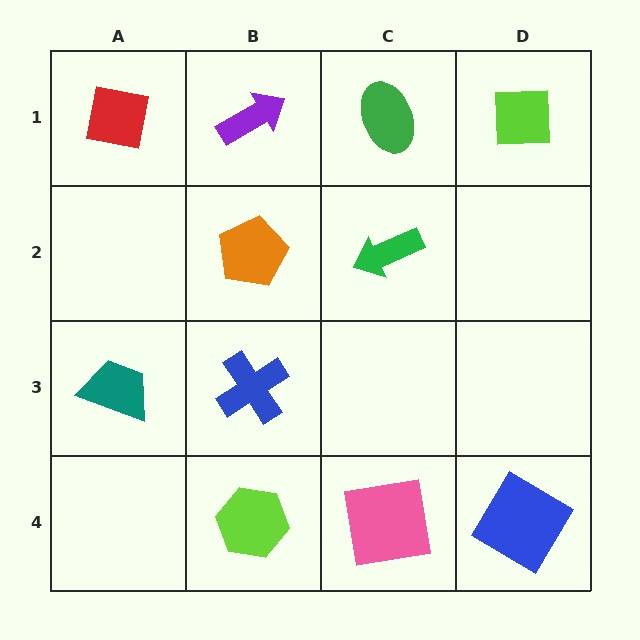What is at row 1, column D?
A lime square.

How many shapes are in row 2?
2 shapes.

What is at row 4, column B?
A lime hexagon.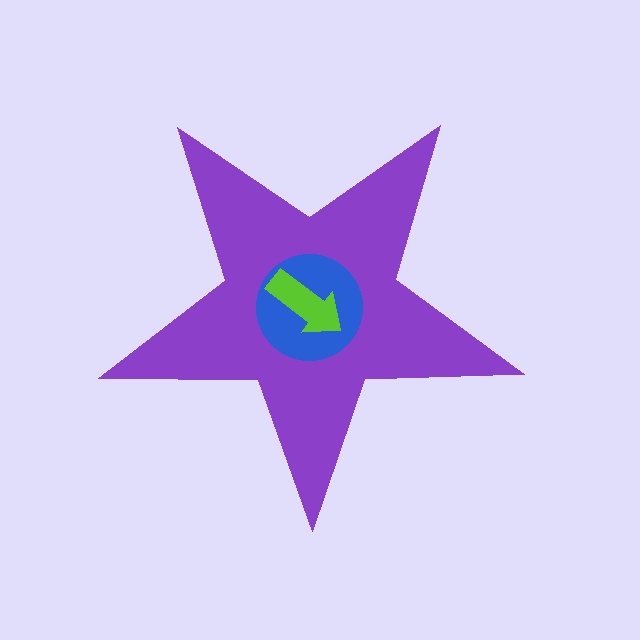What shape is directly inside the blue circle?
The lime arrow.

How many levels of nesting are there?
3.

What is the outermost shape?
The purple star.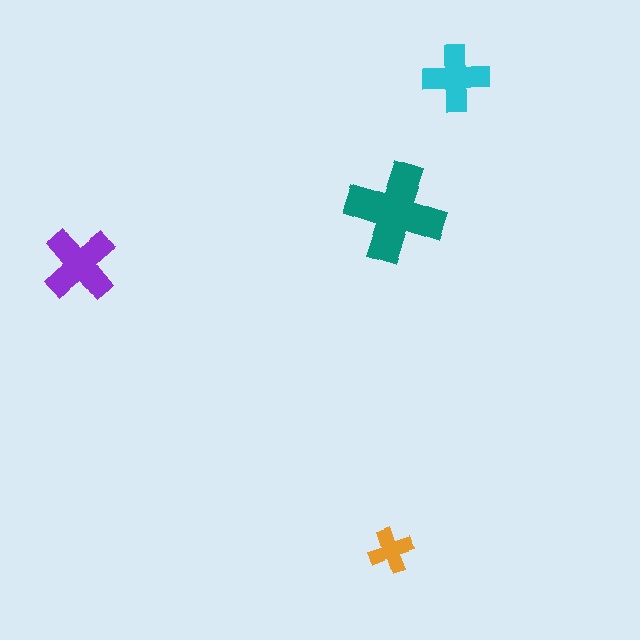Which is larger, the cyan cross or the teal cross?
The teal one.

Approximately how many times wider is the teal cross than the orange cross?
About 2 times wider.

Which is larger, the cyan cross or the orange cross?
The cyan one.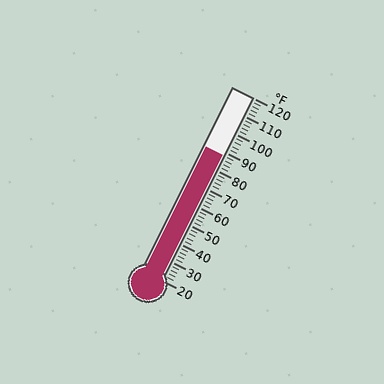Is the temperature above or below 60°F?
The temperature is above 60°F.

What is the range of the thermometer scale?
The thermometer scale ranges from 20°F to 120°F.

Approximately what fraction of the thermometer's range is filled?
The thermometer is filled to approximately 70% of its range.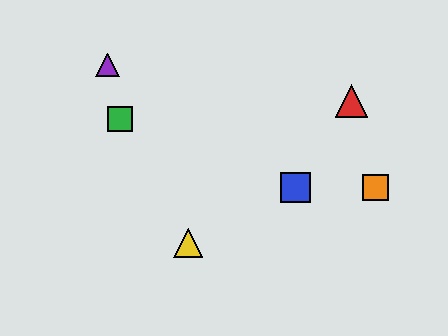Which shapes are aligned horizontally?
The blue square, the orange square are aligned horizontally.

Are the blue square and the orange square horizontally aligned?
Yes, both are at y≈187.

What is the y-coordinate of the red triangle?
The red triangle is at y≈101.